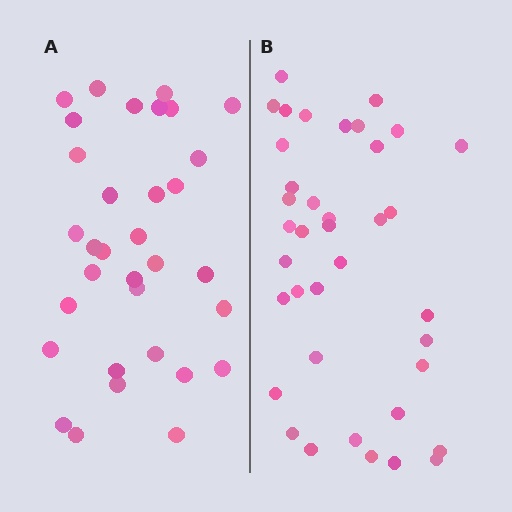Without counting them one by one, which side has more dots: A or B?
Region B (the right region) has more dots.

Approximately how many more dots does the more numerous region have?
Region B has about 5 more dots than region A.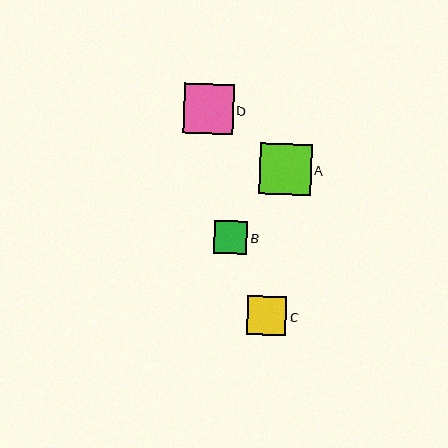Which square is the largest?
Square A is the largest with a size of approximately 51 pixels.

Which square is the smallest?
Square B is the smallest with a size of approximately 33 pixels.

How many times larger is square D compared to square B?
Square D is approximately 1.5 times the size of square B.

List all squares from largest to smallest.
From largest to smallest: A, D, C, B.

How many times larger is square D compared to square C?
Square D is approximately 1.3 times the size of square C.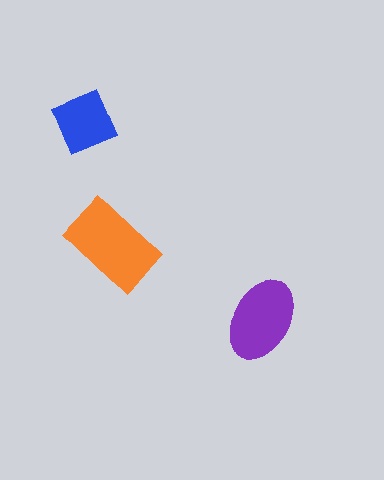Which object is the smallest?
The blue diamond.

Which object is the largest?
The orange rectangle.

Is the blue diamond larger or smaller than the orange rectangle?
Smaller.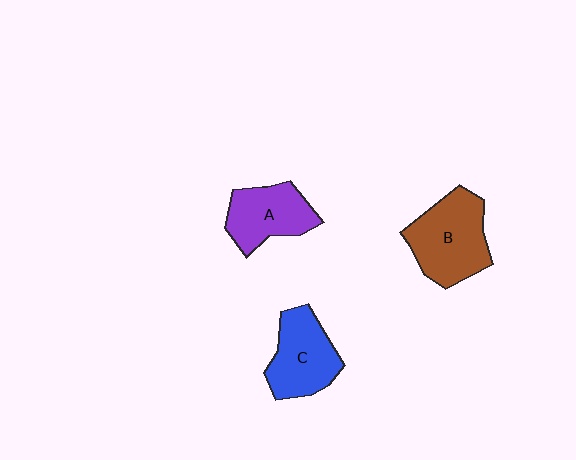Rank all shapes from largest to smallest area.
From largest to smallest: B (brown), C (blue), A (purple).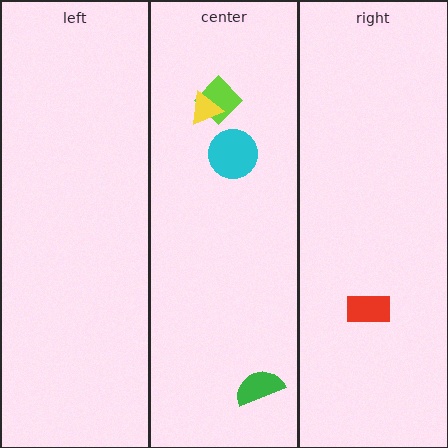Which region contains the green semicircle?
The center region.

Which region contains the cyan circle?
The center region.